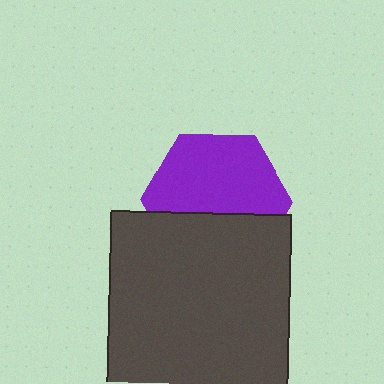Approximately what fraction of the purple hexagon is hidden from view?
Roughly 39% of the purple hexagon is hidden behind the dark gray rectangle.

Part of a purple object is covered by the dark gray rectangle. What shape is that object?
It is a hexagon.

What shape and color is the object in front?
The object in front is a dark gray rectangle.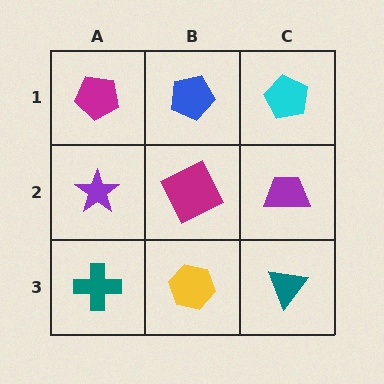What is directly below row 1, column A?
A purple star.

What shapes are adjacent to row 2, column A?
A magenta pentagon (row 1, column A), a teal cross (row 3, column A), a magenta square (row 2, column B).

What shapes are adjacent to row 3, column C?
A purple trapezoid (row 2, column C), a yellow hexagon (row 3, column B).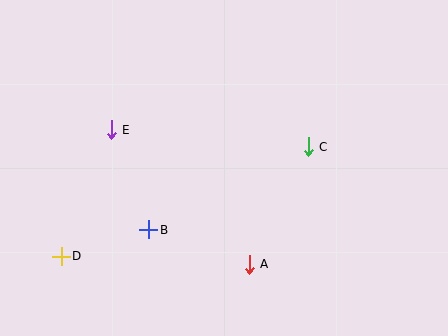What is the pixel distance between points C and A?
The distance between C and A is 131 pixels.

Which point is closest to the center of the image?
Point C at (308, 147) is closest to the center.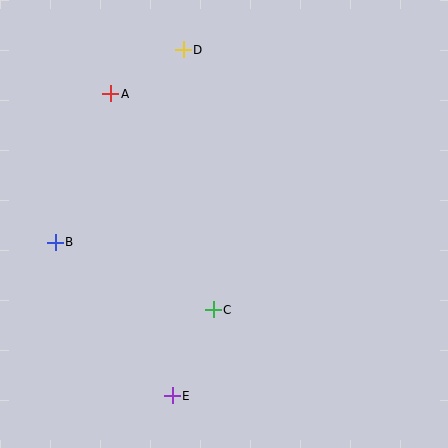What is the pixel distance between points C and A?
The distance between C and A is 239 pixels.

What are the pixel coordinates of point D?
Point D is at (183, 50).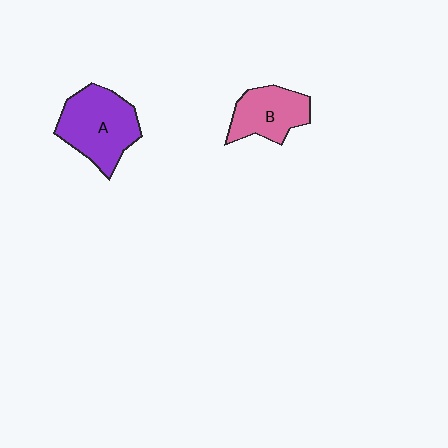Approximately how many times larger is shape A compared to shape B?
Approximately 1.4 times.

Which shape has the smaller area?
Shape B (pink).